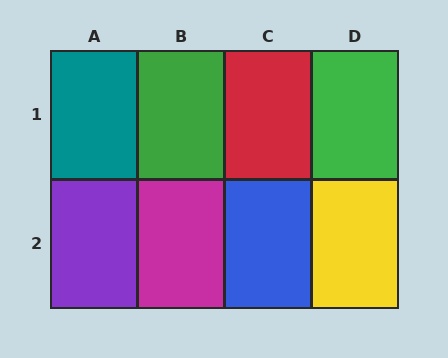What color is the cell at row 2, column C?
Blue.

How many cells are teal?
1 cell is teal.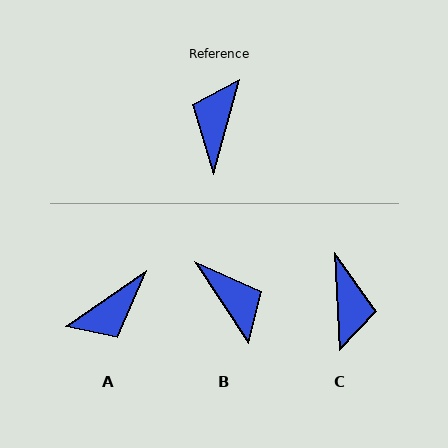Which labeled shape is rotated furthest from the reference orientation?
C, about 161 degrees away.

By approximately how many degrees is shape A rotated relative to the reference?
Approximately 140 degrees counter-clockwise.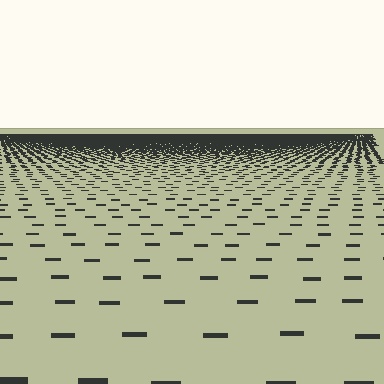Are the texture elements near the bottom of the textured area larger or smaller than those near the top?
Larger. Near the bottom, elements are closer to the viewer and appear at a bigger on-screen size.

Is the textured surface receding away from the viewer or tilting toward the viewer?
The surface is receding away from the viewer. Texture elements get smaller and denser toward the top.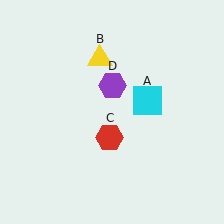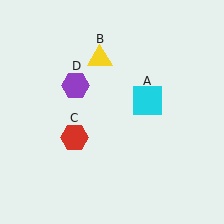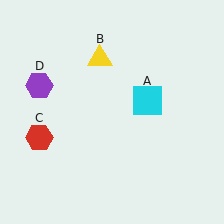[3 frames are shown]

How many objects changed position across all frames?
2 objects changed position: red hexagon (object C), purple hexagon (object D).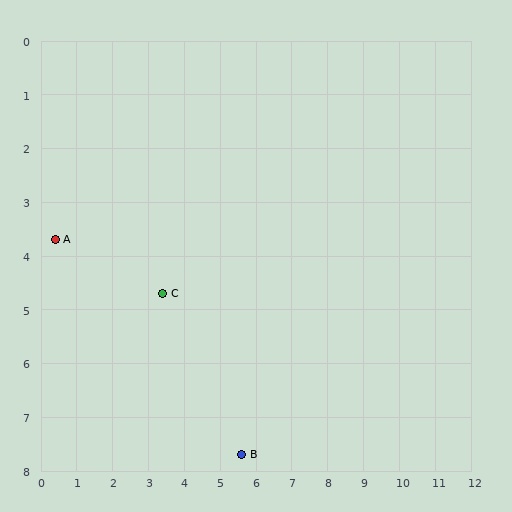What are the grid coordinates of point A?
Point A is at approximately (0.4, 3.7).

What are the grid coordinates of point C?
Point C is at approximately (3.4, 4.7).